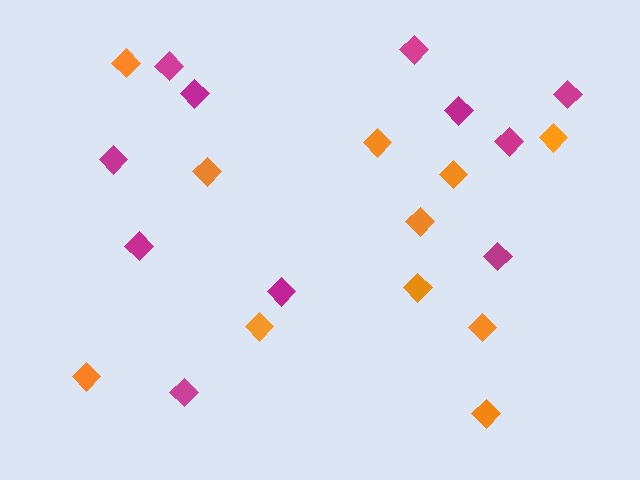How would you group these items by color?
There are 2 groups: one group of magenta diamonds (11) and one group of orange diamonds (11).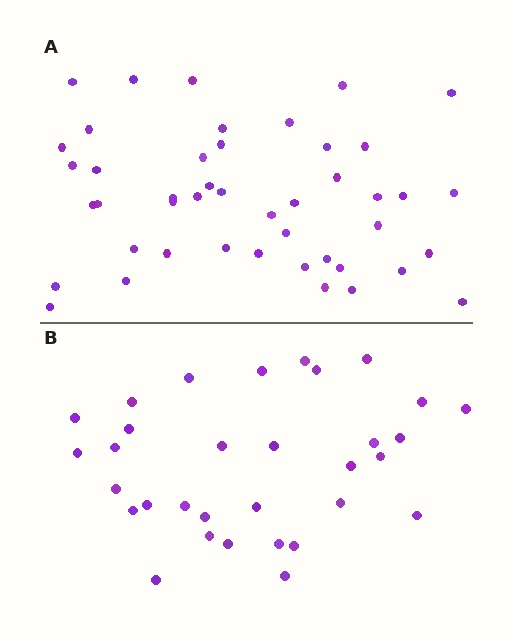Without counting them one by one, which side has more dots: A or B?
Region A (the top region) has more dots.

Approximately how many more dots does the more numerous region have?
Region A has approximately 15 more dots than region B.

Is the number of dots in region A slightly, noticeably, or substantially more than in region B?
Region A has noticeably more, but not dramatically so. The ratio is roughly 1.4 to 1.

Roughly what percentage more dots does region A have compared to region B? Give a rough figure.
About 40% more.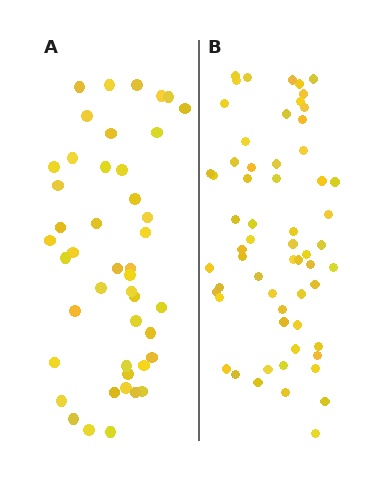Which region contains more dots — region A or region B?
Region B (the right region) has more dots.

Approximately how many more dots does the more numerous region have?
Region B has approximately 15 more dots than region A.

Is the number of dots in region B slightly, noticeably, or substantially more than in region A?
Region B has noticeably more, but not dramatically so. The ratio is roughly 1.3 to 1.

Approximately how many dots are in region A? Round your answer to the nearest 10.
About 40 dots. (The exact count is 45, which rounds to 40.)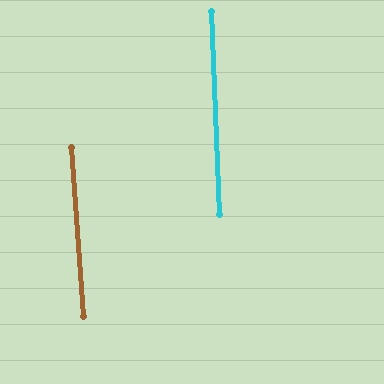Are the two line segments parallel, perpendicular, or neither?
Parallel — their directions differ by only 1.8°.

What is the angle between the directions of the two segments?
Approximately 2 degrees.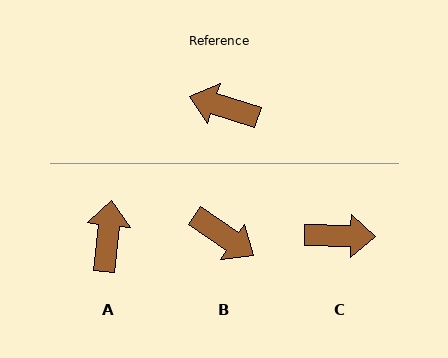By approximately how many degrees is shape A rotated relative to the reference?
Approximately 79 degrees clockwise.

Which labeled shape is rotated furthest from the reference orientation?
C, about 164 degrees away.